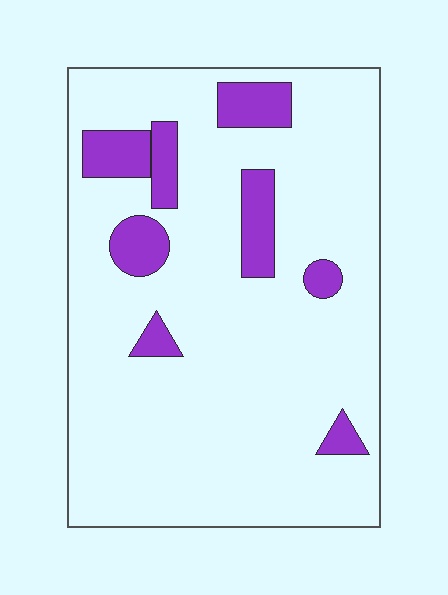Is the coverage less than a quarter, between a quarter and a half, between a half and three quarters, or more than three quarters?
Less than a quarter.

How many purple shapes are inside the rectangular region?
8.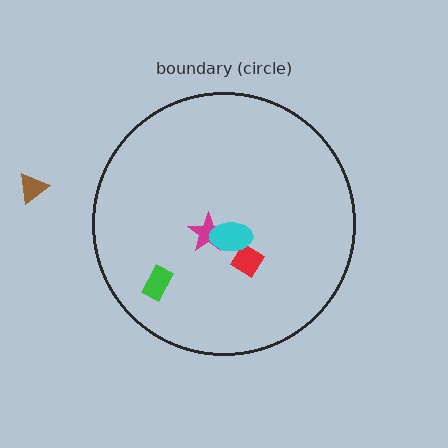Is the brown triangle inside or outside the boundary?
Outside.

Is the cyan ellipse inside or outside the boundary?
Inside.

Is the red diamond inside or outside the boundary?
Inside.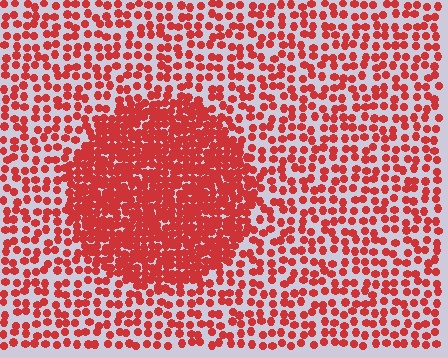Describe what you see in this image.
The image contains small red elements arranged at two different densities. A circle-shaped region is visible where the elements are more densely packed than the surrounding area.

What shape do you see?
I see a circle.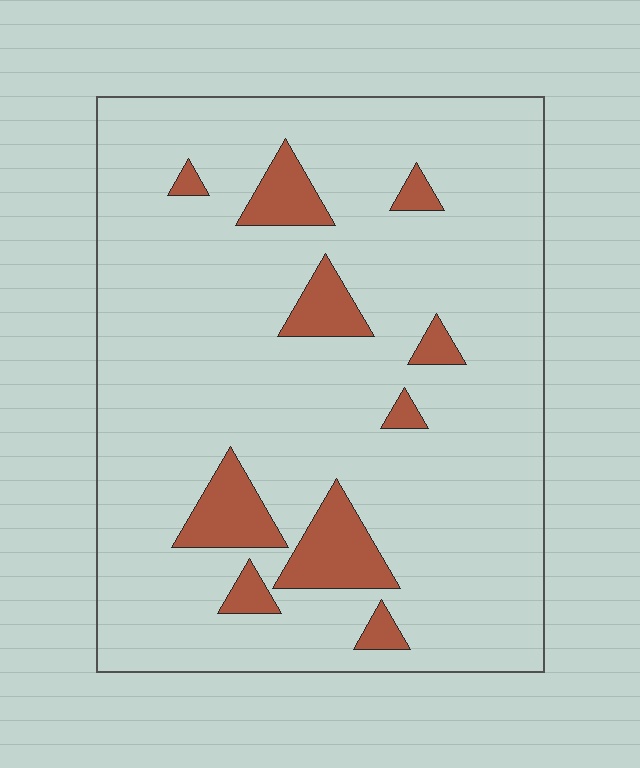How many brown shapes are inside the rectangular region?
10.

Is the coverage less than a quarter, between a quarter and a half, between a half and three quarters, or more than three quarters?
Less than a quarter.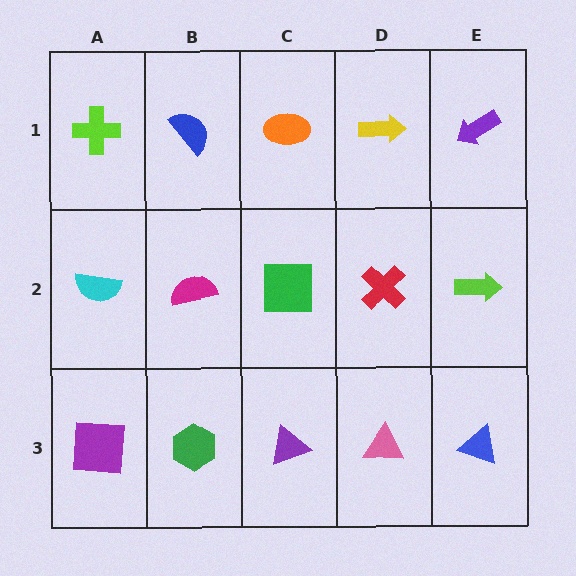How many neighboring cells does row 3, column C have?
3.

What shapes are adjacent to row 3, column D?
A red cross (row 2, column D), a purple triangle (row 3, column C), a blue triangle (row 3, column E).